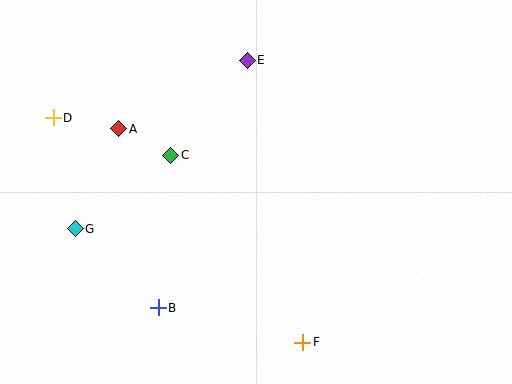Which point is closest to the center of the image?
Point C at (171, 155) is closest to the center.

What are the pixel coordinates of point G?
Point G is at (75, 229).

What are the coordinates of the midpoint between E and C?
The midpoint between E and C is at (209, 108).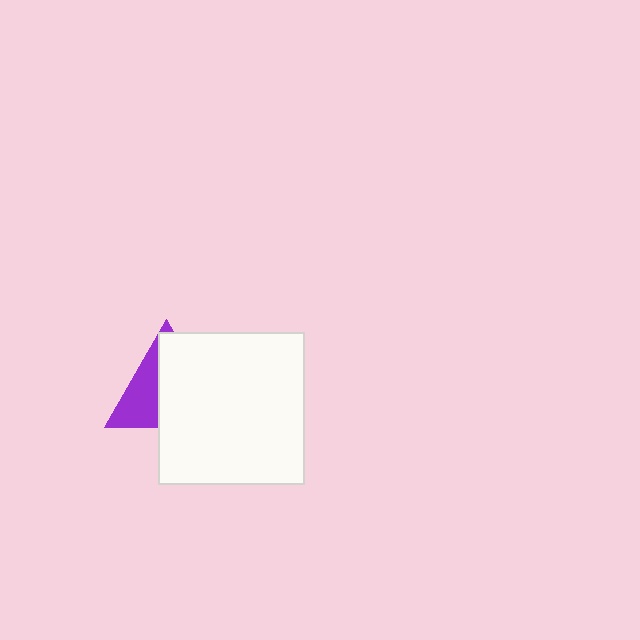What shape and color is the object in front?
The object in front is a white rectangle.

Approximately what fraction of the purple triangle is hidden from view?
Roughly 62% of the purple triangle is hidden behind the white rectangle.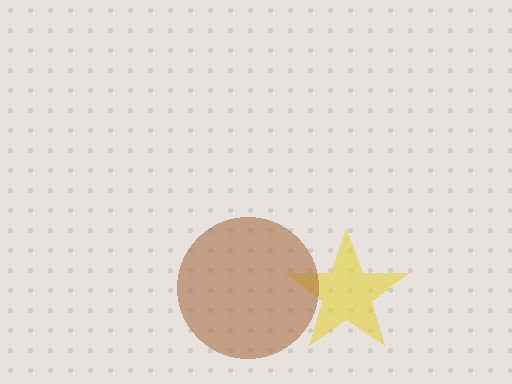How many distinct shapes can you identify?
There are 2 distinct shapes: a yellow star, a brown circle.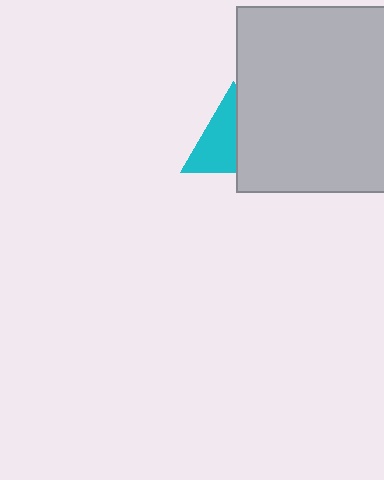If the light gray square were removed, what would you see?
You would see the complete cyan triangle.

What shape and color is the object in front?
The object in front is a light gray square.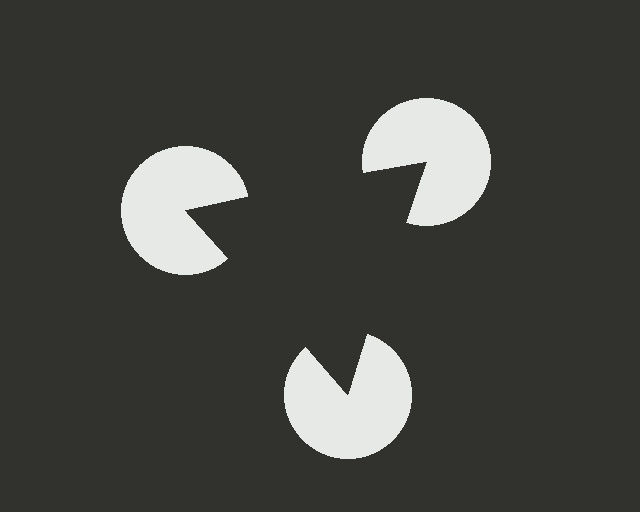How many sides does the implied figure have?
3 sides.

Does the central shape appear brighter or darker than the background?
It typically appears slightly darker than the background, even though no actual brightness change is drawn.